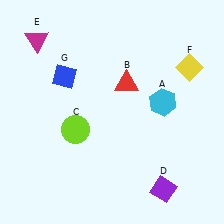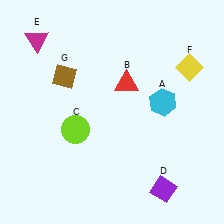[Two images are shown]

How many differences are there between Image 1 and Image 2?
There is 1 difference between the two images.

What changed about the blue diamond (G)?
In Image 1, G is blue. In Image 2, it changed to brown.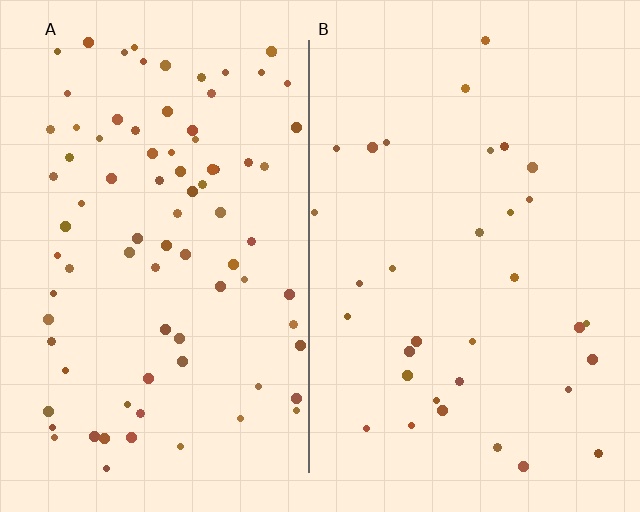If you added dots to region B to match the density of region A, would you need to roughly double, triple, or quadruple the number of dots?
Approximately triple.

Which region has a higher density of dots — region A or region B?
A (the left).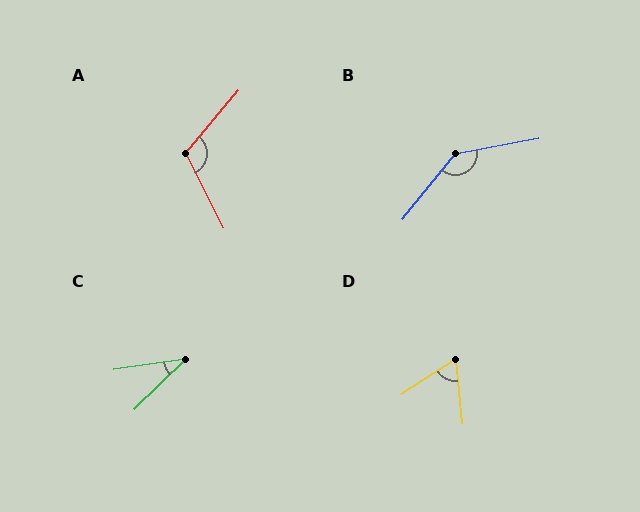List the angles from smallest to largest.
C (36°), D (63°), A (113°), B (139°).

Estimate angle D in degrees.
Approximately 63 degrees.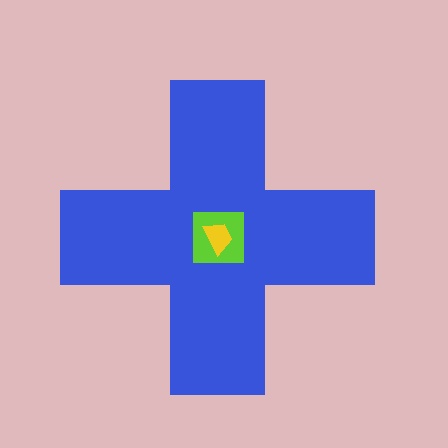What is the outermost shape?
The blue cross.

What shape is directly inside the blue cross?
The lime square.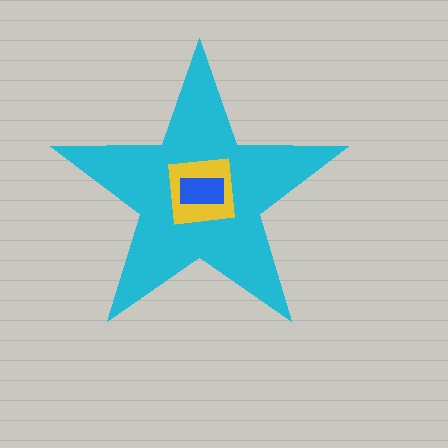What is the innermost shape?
The blue rectangle.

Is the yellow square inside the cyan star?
Yes.